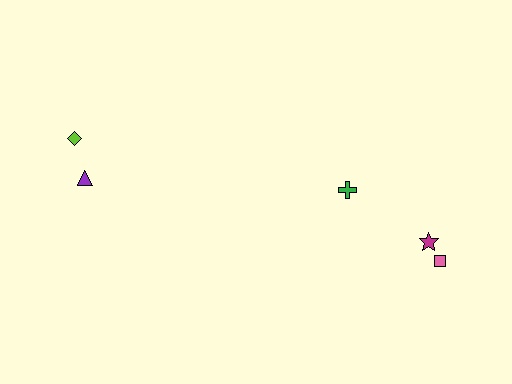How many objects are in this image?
There are 5 objects.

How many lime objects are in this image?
There is 1 lime object.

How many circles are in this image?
There are no circles.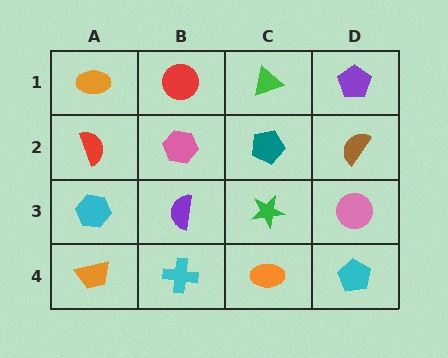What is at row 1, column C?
A green triangle.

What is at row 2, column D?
A brown semicircle.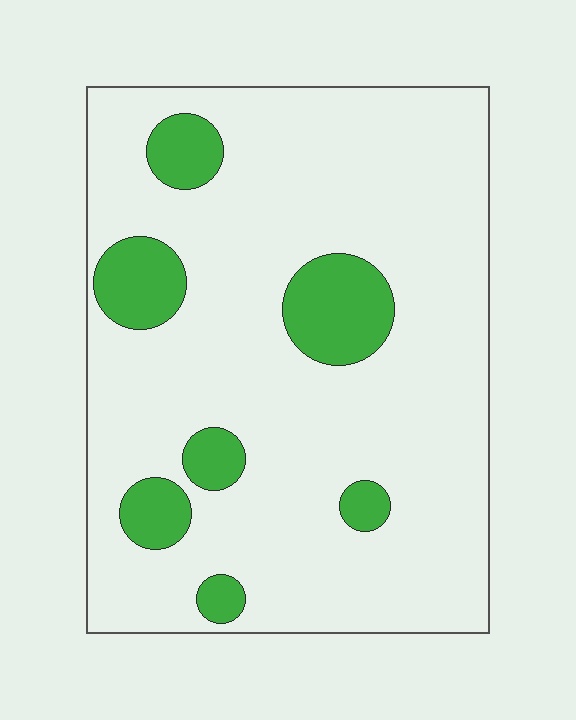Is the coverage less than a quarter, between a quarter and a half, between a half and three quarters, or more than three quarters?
Less than a quarter.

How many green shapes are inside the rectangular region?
7.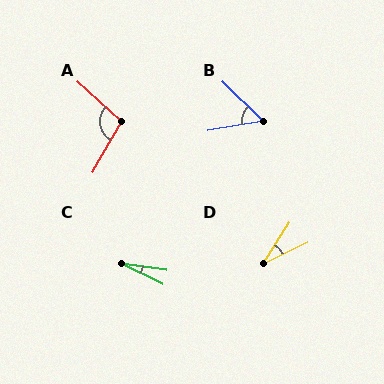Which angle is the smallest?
C, at approximately 18 degrees.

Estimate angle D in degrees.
Approximately 31 degrees.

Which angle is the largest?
A, at approximately 102 degrees.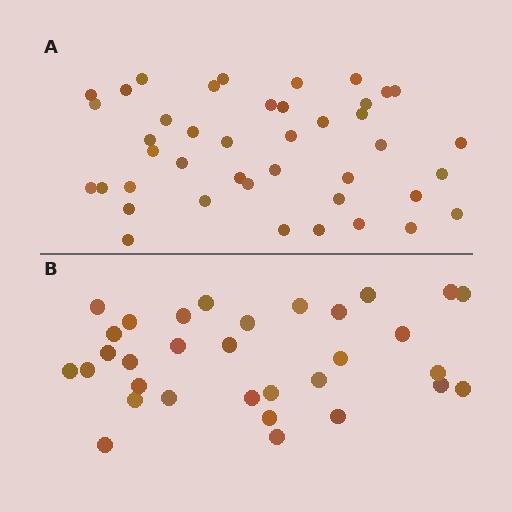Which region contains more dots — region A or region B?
Region A (the top region) has more dots.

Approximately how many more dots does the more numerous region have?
Region A has roughly 10 or so more dots than region B.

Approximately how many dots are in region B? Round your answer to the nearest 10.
About 30 dots. (The exact count is 32, which rounds to 30.)